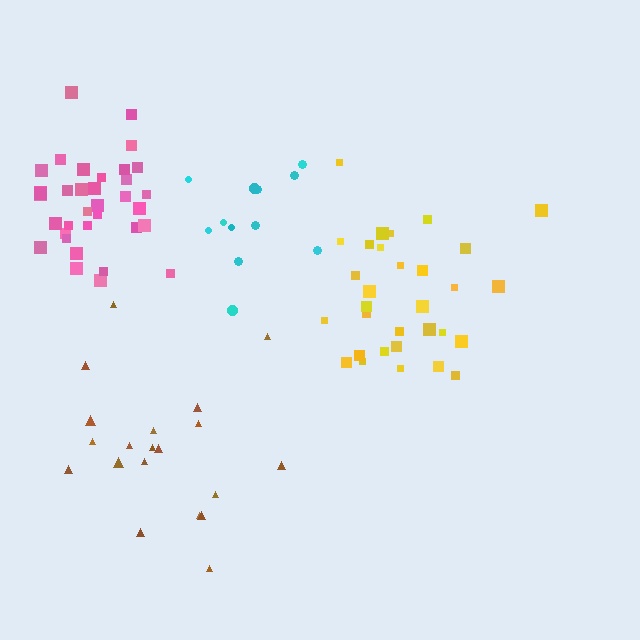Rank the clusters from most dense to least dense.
pink, yellow, cyan, brown.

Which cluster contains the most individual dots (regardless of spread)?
Pink (35).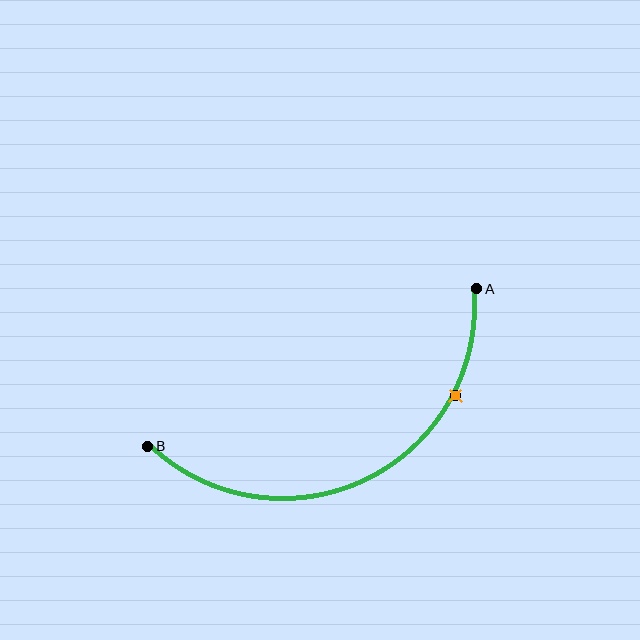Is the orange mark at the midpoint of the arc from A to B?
No. The orange mark lies on the arc but is closer to endpoint A. The arc midpoint would be at the point on the curve equidistant along the arc from both A and B.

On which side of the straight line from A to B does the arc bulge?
The arc bulges below the straight line connecting A and B.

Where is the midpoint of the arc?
The arc midpoint is the point on the curve farthest from the straight line joining A and B. It sits below that line.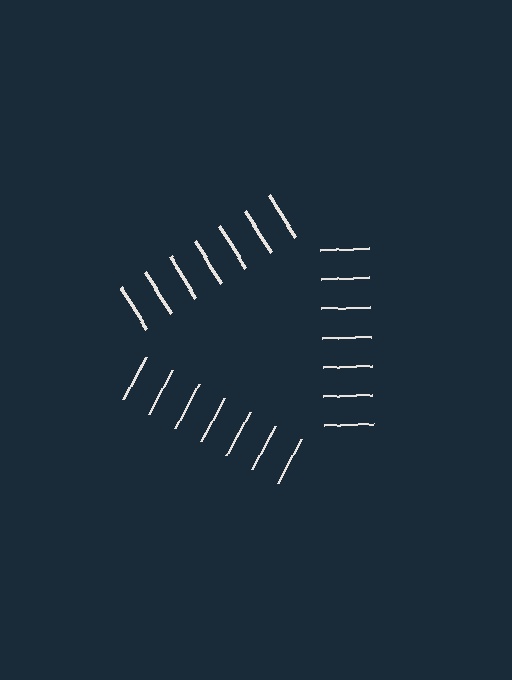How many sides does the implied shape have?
3 sides — the line-ends trace a triangle.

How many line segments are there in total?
21 — 7 along each of the 3 edges.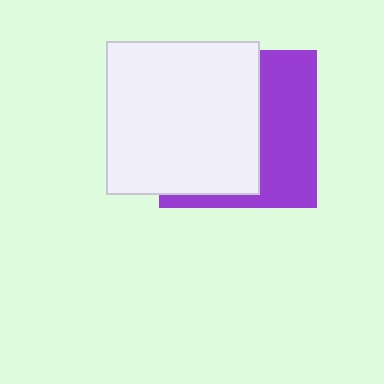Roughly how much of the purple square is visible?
A small part of it is visible (roughly 42%).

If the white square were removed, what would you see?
You would see the complete purple square.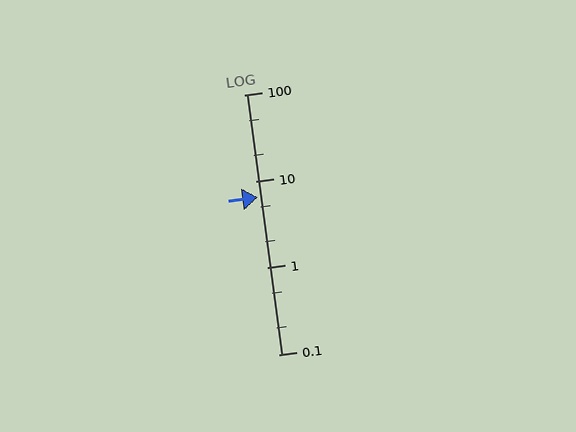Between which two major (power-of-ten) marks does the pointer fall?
The pointer is between 1 and 10.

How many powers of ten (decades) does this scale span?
The scale spans 3 decades, from 0.1 to 100.